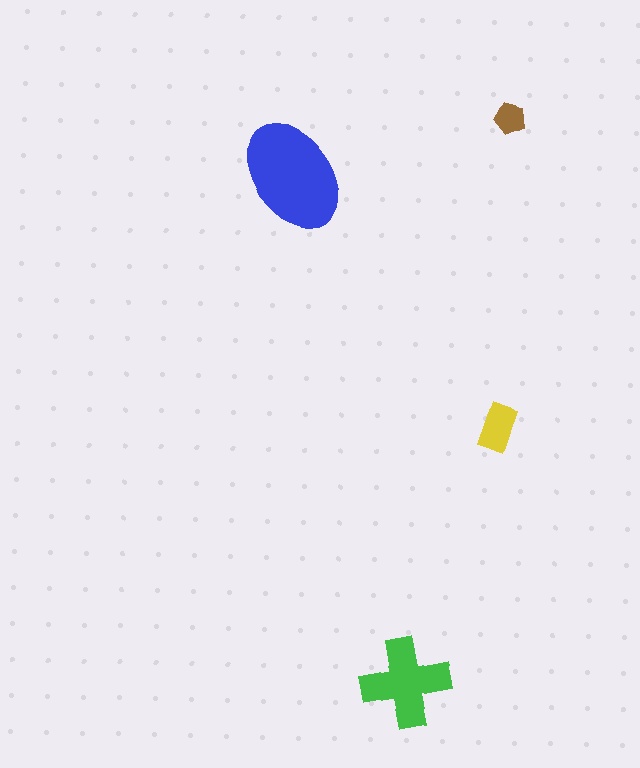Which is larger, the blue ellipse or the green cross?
The blue ellipse.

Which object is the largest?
The blue ellipse.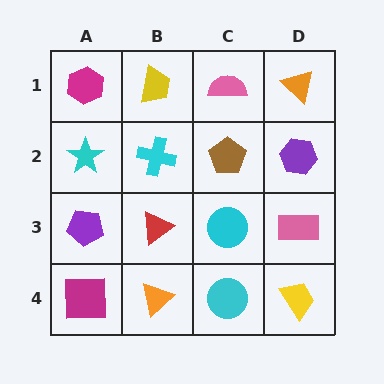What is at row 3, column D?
A pink rectangle.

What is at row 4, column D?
A yellow trapezoid.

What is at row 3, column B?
A red triangle.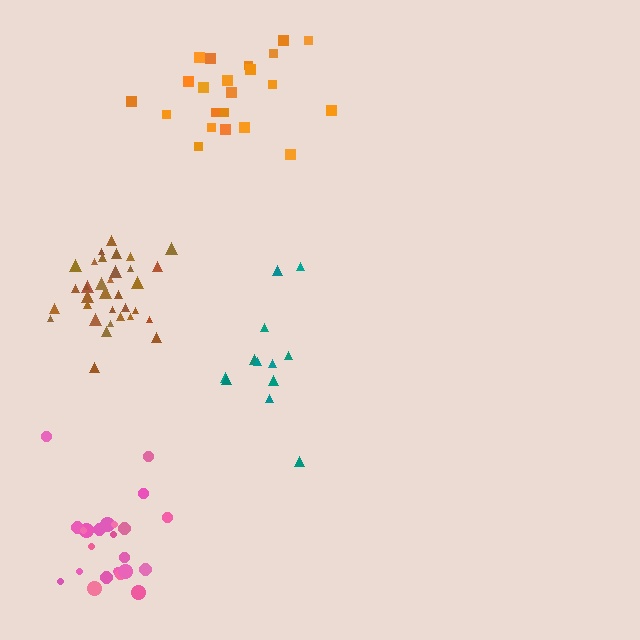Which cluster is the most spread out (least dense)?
Teal.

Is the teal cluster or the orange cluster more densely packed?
Orange.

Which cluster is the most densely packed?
Brown.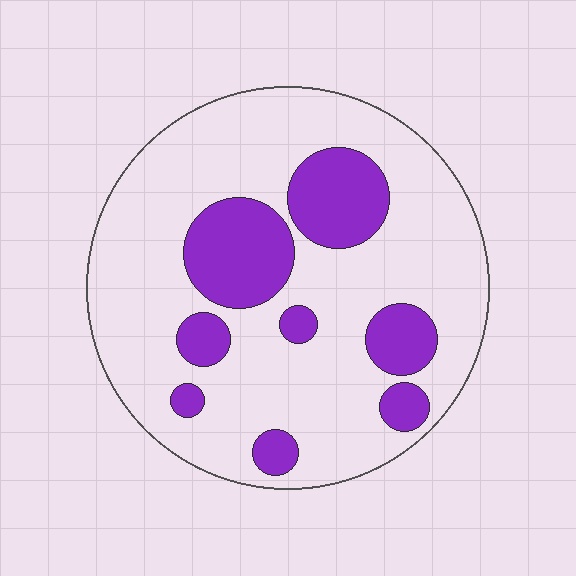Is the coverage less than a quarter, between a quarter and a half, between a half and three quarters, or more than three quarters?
Less than a quarter.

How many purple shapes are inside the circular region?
8.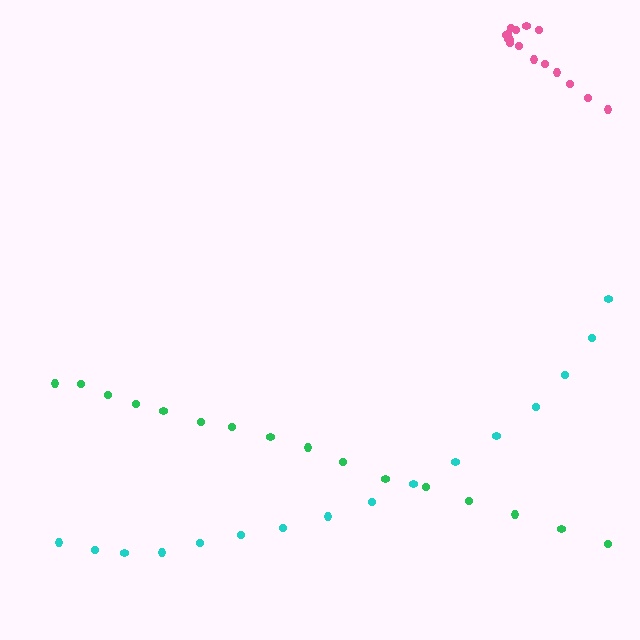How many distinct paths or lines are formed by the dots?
There are 3 distinct paths.